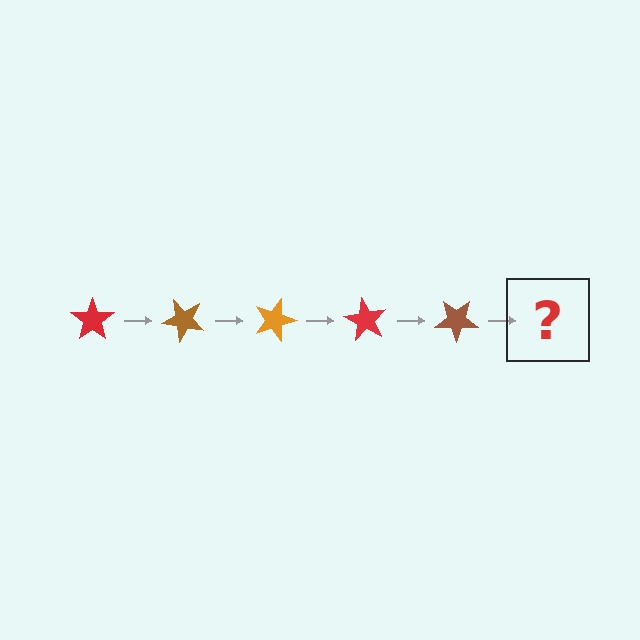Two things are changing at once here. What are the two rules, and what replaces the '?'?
The two rules are that it rotates 45 degrees each step and the color cycles through red, brown, and orange. The '?' should be an orange star, rotated 225 degrees from the start.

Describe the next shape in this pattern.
It should be an orange star, rotated 225 degrees from the start.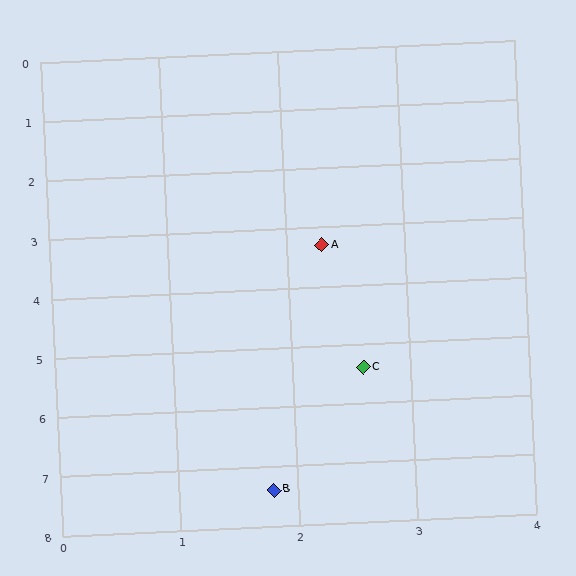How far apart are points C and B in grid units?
Points C and B are about 2.2 grid units apart.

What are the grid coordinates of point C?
Point C is at approximately (2.6, 5.4).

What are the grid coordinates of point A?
Point A is at approximately (2.3, 3.3).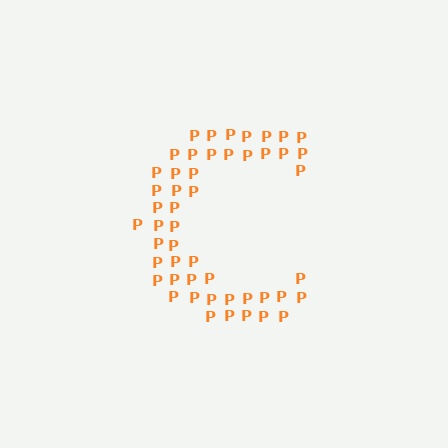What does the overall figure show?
The overall figure shows the letter C.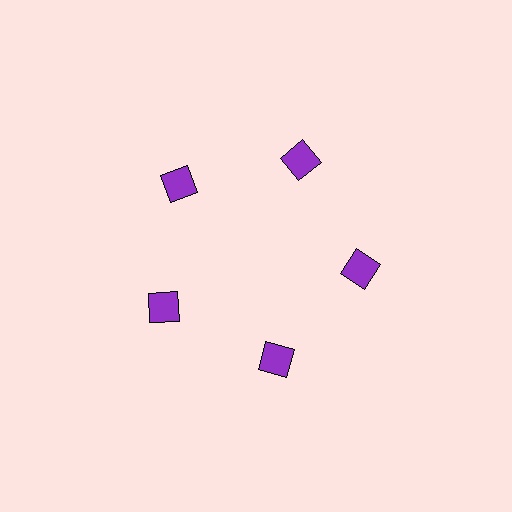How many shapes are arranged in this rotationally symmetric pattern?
There are 5 shapes, arranged in 5 groups of 1.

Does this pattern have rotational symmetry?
Yes, this pattern has 5-fold rotational symmetry. It looks the same after rotating 72 degrees around the center.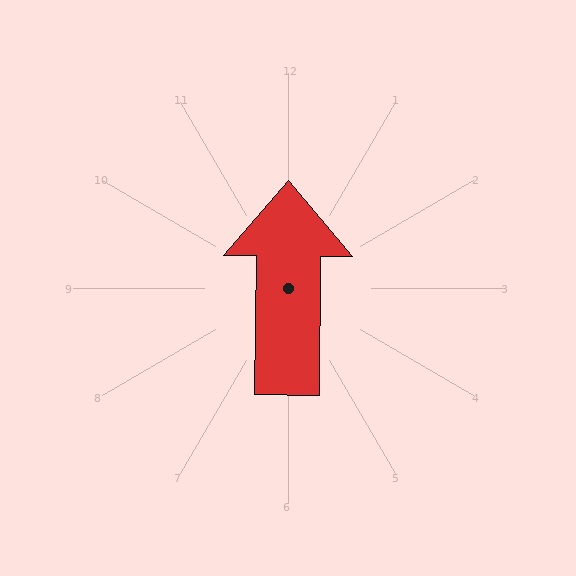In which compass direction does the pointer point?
North.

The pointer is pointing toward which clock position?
Roughly 12 o'clock.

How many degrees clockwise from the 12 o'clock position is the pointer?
Approximately 0 degrees.